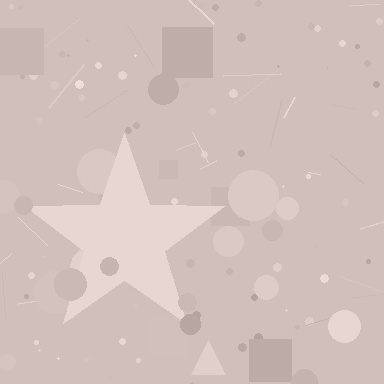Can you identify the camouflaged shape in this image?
The camouflaged shape is a star.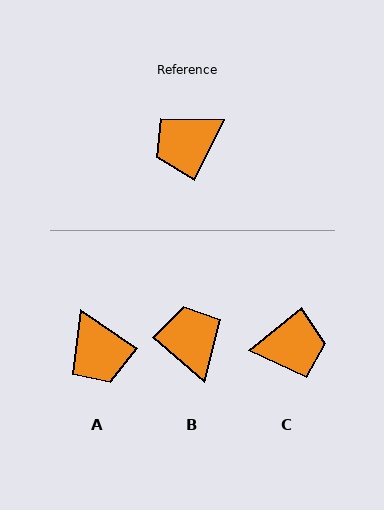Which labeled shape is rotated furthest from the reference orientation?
C, about 155 degrees away.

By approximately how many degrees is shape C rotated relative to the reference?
Approximately 155 degrees counter-clockwise.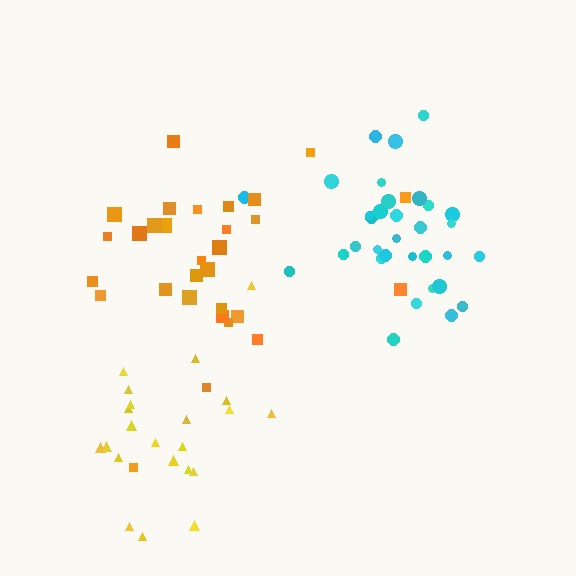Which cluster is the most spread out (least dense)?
Yellow.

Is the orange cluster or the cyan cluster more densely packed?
Cyan.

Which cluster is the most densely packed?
Cyan.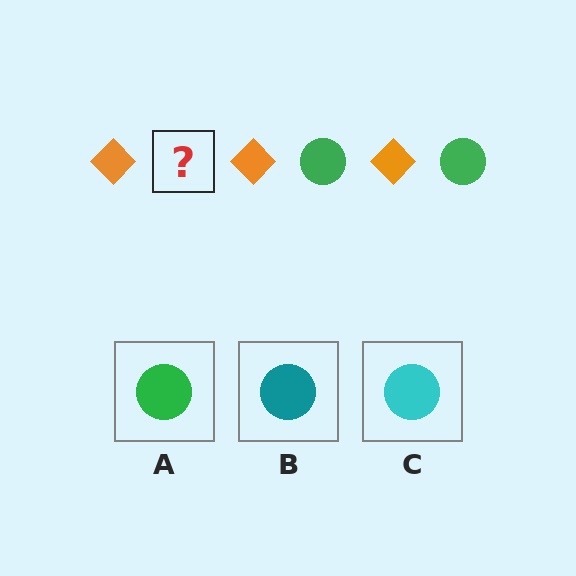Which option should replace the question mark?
Option A.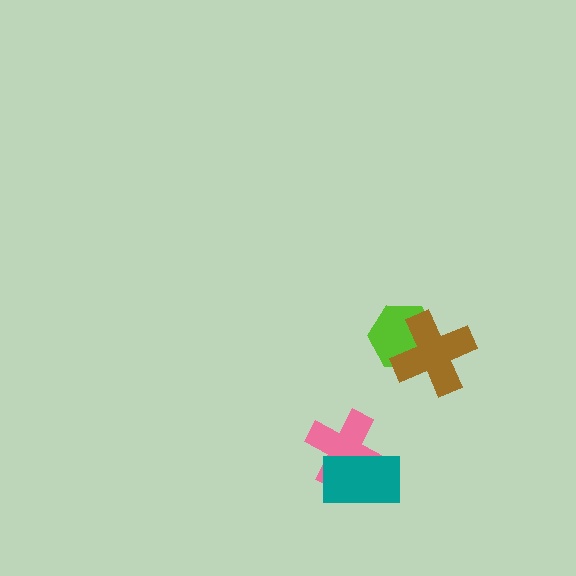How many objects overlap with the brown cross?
1 object overlaps with the brown cross.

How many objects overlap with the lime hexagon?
1 object overlaps with the lime hexagon.